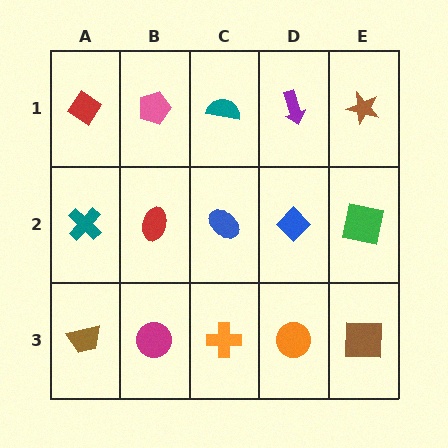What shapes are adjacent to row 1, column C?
A blue ellipse (row 2, column C), a pink pentagon (row 1, column B), a purple arrow (row 1, column D).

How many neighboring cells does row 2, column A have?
3.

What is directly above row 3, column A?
A teal cross.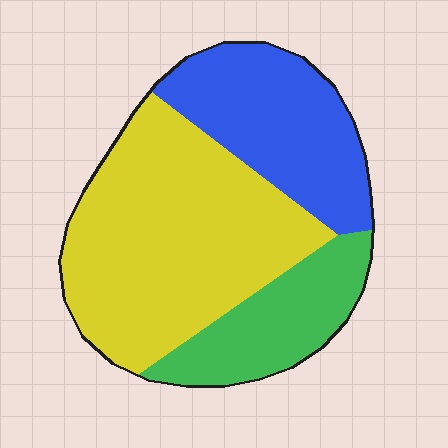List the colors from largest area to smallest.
From largest to smallest: yellow, blue, green.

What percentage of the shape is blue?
Blue takes up between a sixth and a third of the shape.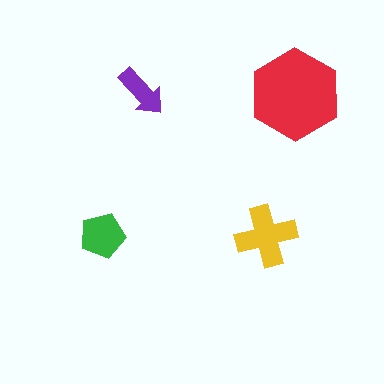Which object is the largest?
The red hexagon.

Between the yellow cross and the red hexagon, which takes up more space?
The red hexagon.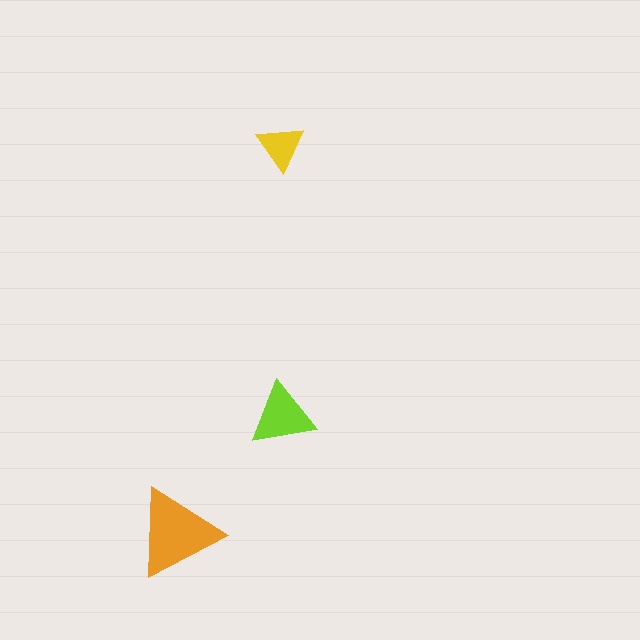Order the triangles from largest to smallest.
the orange one, the lime one, the yellow one.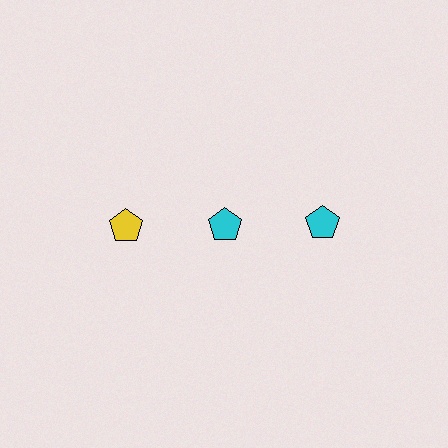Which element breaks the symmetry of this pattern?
The yellow pentagon in the top row, leftmost column breaks the symmetry. All other shapes are cyan pentagons.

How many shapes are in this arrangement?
There are 3 shapes arranged in a grid pattern.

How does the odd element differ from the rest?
It has a different color: yellow instead of cyan.